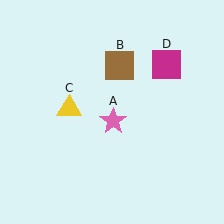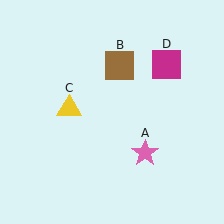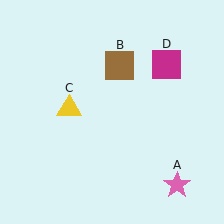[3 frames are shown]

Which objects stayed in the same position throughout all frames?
Brown square (object B) and yellow triangle (object C) and magenta square (object D) remained stationary.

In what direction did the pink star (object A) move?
The pink star (object A) moved down and to the right.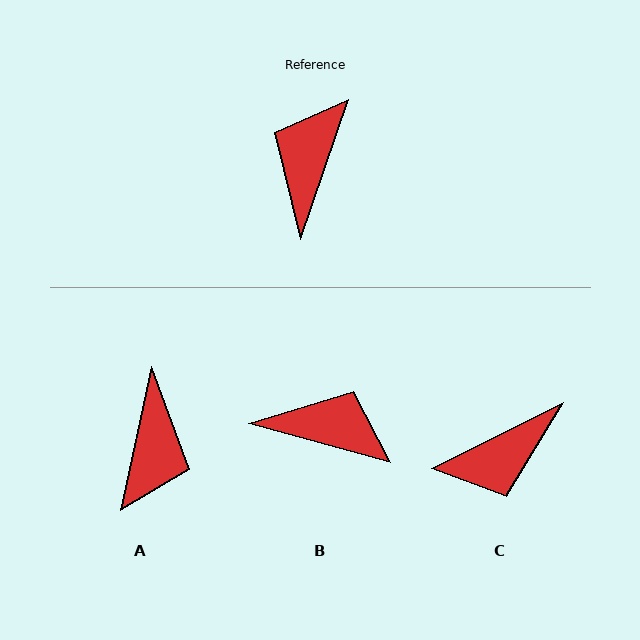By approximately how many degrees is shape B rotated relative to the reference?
Approximately 86 degrees clockwise.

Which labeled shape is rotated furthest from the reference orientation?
A, about 173 degrees away.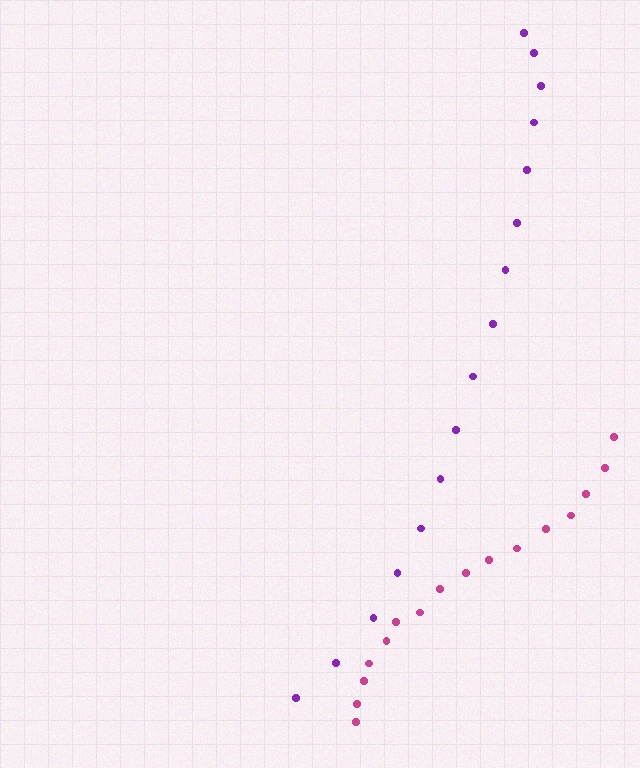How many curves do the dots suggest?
There are 2 distinct paths.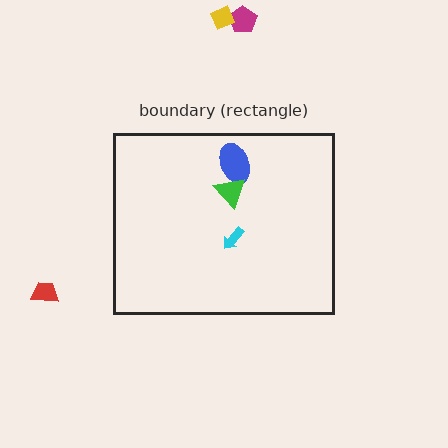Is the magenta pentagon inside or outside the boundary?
Outside.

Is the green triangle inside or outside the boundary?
Inside.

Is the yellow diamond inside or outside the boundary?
Outside.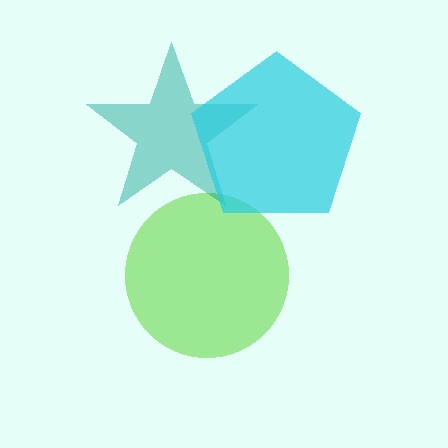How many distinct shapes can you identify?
There are 3 distinct shapes: a lime circle, a teal star, a cyan pentagon.